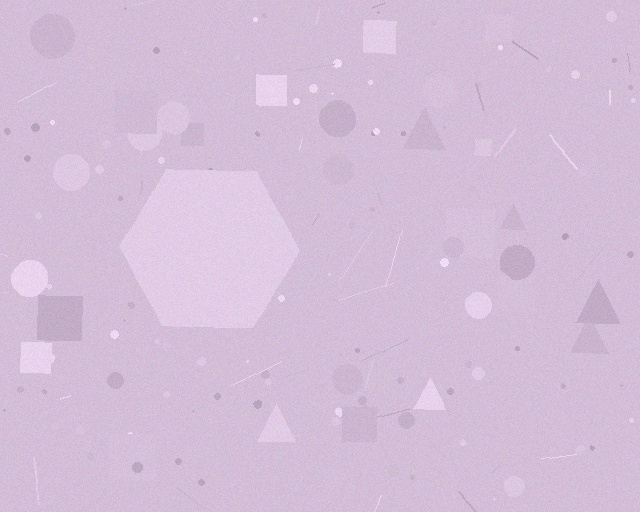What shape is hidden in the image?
A hexagon is hidden in the image.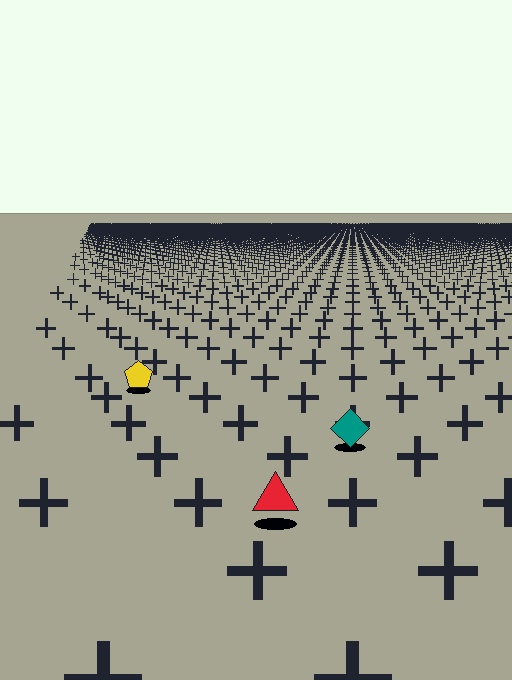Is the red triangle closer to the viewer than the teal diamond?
Yes. The red triangle is closer — you can tell from the texture gradient: the ground texture is coarser near it.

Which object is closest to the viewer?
The red triangle is closest. The texture marks near it are larger and more spread out.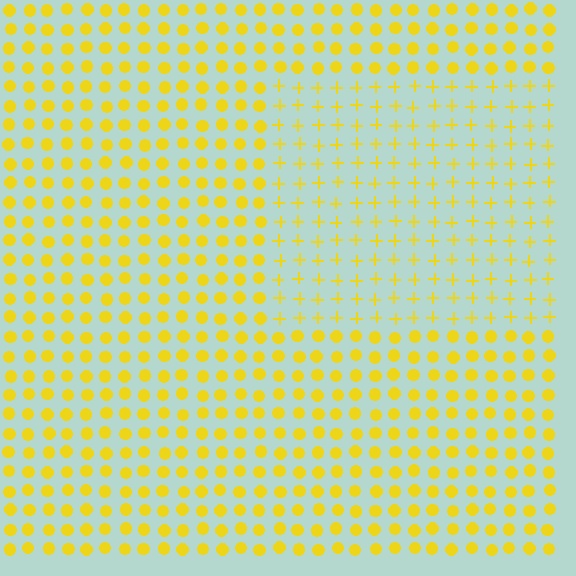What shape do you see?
I see a rectangle.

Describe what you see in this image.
The image is filled with small yellow elements arranged in a uniform grid. A rectangle-shaped region contains plus signs, while the surrounding area contains circles. The boundary is defined purely by the change in element shape.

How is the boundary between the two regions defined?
The boundary is defined by a change in element shape: plus signs inside vs. circles outside. All elements share the same color and spacing.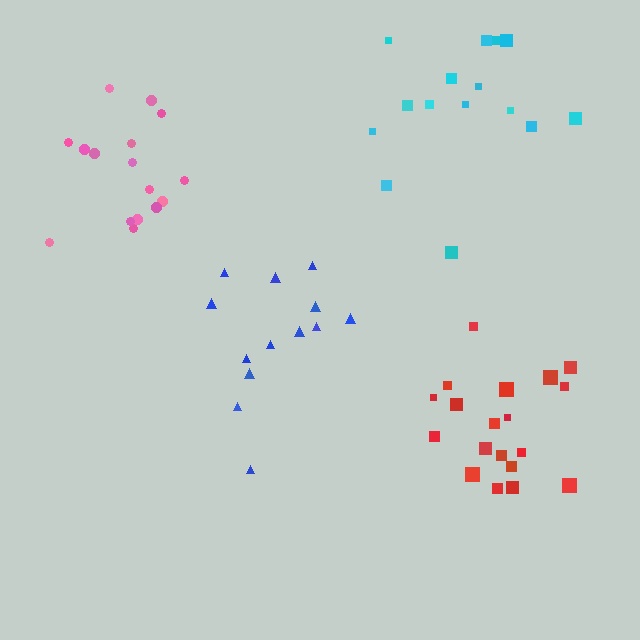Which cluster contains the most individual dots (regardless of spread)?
Red (19).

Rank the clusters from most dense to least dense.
pink, red, blue, cyan.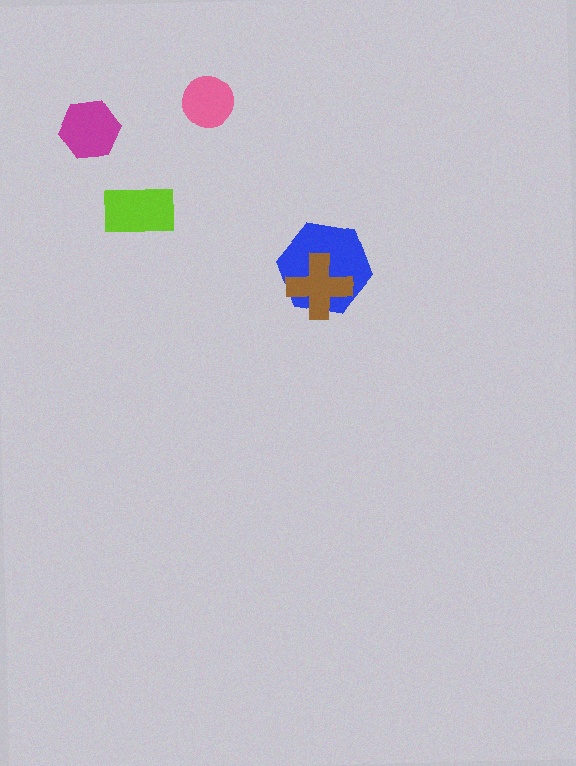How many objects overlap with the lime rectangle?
0 objects overlap with the lime rectangle.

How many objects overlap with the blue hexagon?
1 object overlaps with the blue hexagon.